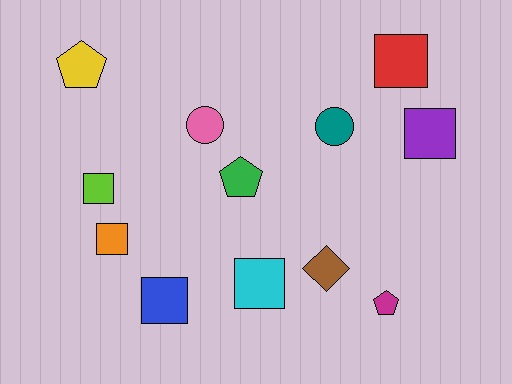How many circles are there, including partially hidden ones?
There are 2 circles.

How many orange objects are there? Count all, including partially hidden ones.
There is 1 orange object.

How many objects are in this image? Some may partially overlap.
There are 12 objects.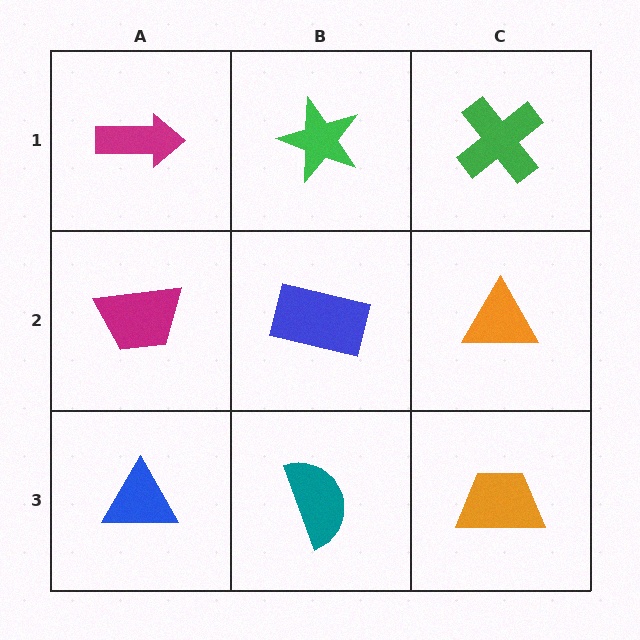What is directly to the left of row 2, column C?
A blue rectangle.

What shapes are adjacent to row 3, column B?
A blue rectangle (row 2, column B), a blue triangle (row 3, column A), an orange trapezoid (row 3, column C).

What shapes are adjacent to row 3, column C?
An orange triangle (row 2, column C), a teal semicircle (row 3, column B).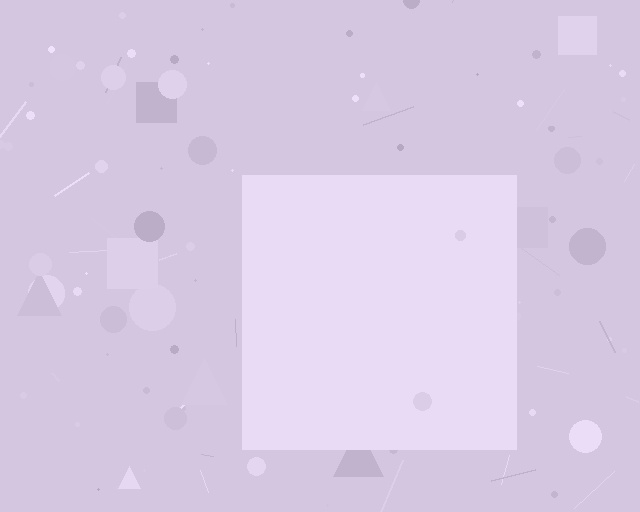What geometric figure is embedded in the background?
A square is embedded in the background.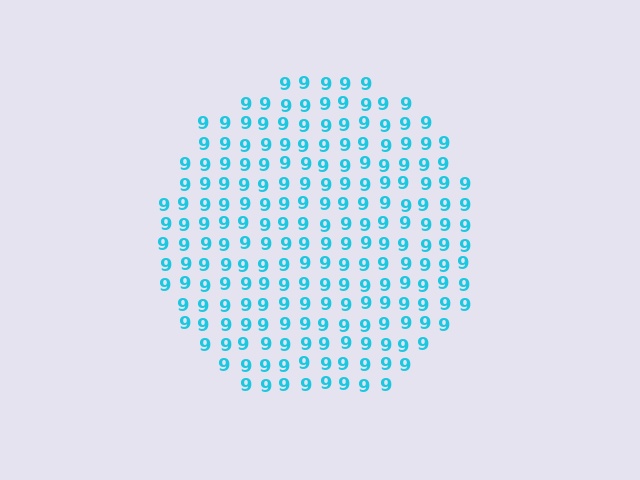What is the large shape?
The large shape is a circle.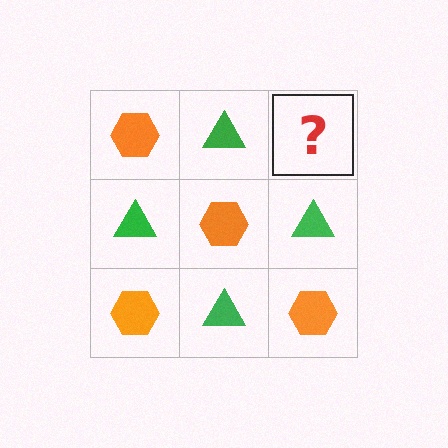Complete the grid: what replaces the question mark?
The question mark should be replaced with an orange hexagon.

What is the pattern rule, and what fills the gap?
The rule is that it alternates orange hexagon and green triangle in a checkerboard pattern. The gap should be filled with an orange hexagon.